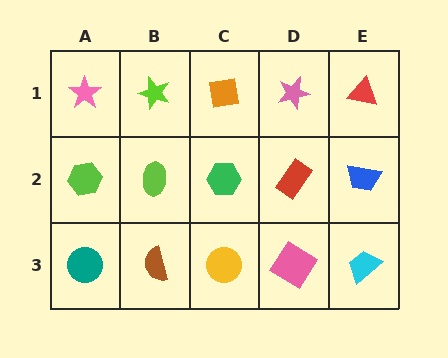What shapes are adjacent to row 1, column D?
A red rectangle (row 2, column D), an orange square (row 1, column C), a red triangle (row 1, column E).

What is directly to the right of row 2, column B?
A green hexagon.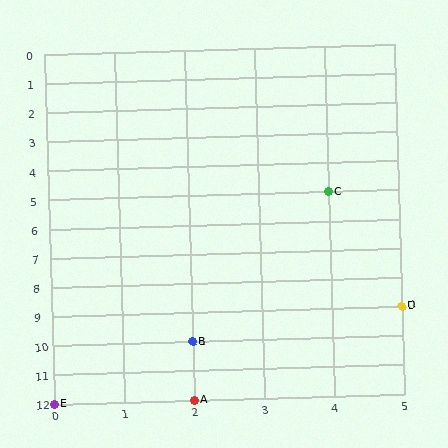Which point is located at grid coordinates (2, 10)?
Point B is at (2, 10).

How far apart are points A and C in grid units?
Points A and C are 2 columns and 7 rows apart (about 7.3 grid units diagonally).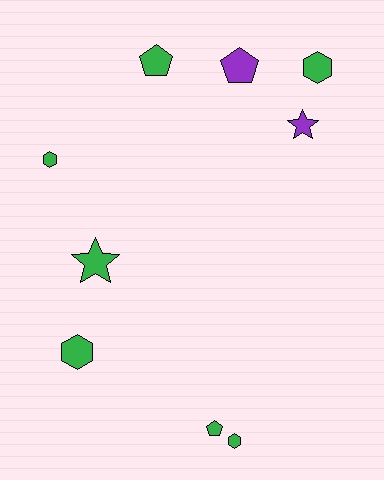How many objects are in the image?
There are 9 objects.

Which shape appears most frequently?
Hexagon, with 4 objects.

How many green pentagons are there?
There are 2 green pentagons.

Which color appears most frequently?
Green, with 7 objects.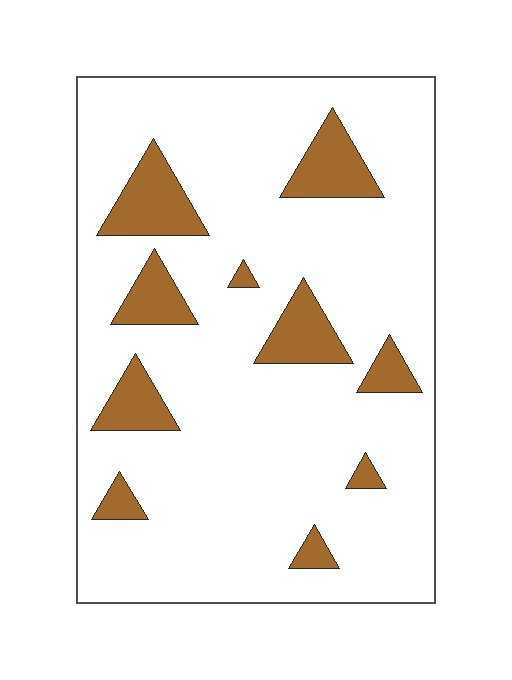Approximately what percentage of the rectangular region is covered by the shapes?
Approximately 15%.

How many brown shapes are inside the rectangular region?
10.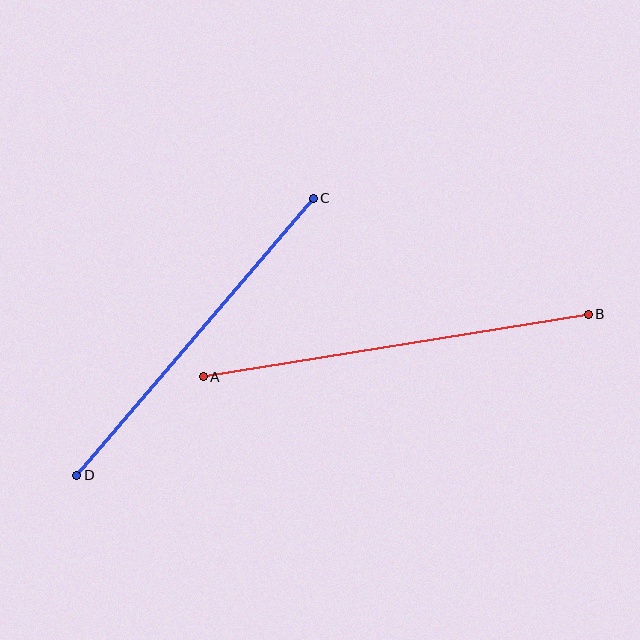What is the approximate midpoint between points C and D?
The midpoint is at approximately (195, 337) pixels.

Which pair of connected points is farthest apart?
Points A and B are farthest apart.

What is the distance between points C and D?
The distance is approximately 364 pixels.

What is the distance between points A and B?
The distance is approximately 390 pixels.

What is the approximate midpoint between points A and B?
The midpoint is at approximately (396, 346) pixels.